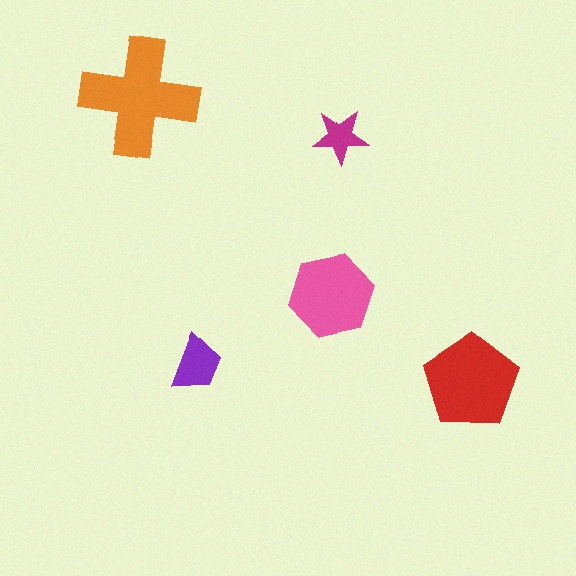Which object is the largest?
The orange cross.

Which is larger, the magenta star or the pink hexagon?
The pink hexagon.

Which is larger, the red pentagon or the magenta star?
The red pentagon.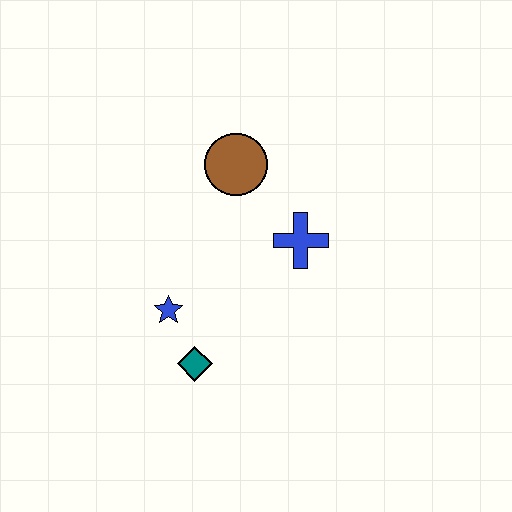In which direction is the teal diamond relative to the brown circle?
The teal diamond is below the brown circle.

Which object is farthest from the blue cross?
The teal diamond is farthest from the blue cross.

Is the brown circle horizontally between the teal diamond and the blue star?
No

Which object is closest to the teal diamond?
The blue star is closest to the teal diamond.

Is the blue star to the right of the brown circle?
No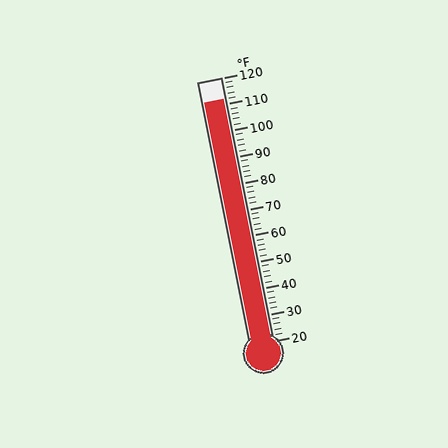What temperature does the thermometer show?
The thermometer shows approximately 112°F.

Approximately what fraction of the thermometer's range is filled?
The thermometer is filled to approximately 90% of its range.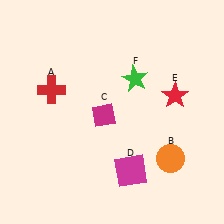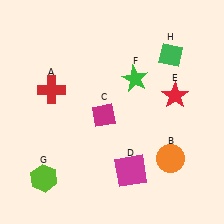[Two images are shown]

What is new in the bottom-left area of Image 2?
A lime hexagon (G) was added in the bottom-left area of Image 2.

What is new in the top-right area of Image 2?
A green diamond (H) was added in the top-right area of Image 2.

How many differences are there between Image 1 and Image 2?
There are 2 differences between the two images.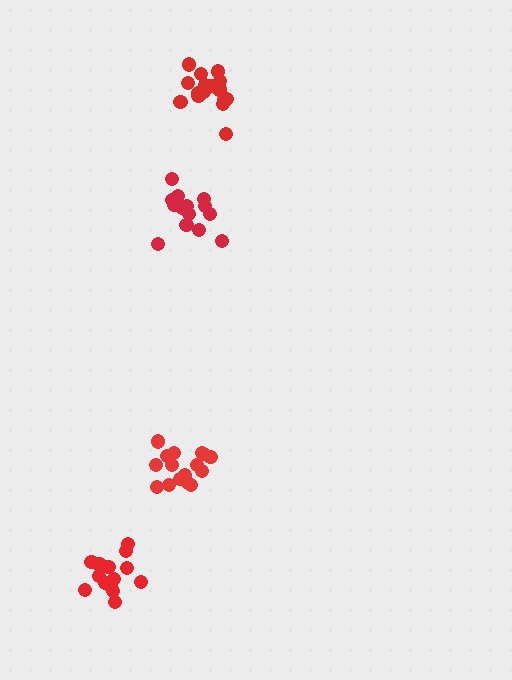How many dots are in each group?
Group 1: 17 dots, Group 2: 16 dots, Group 3: 15 dots, Group 4: 14 dots (62 total).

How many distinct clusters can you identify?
There are 4 distinct clusters.